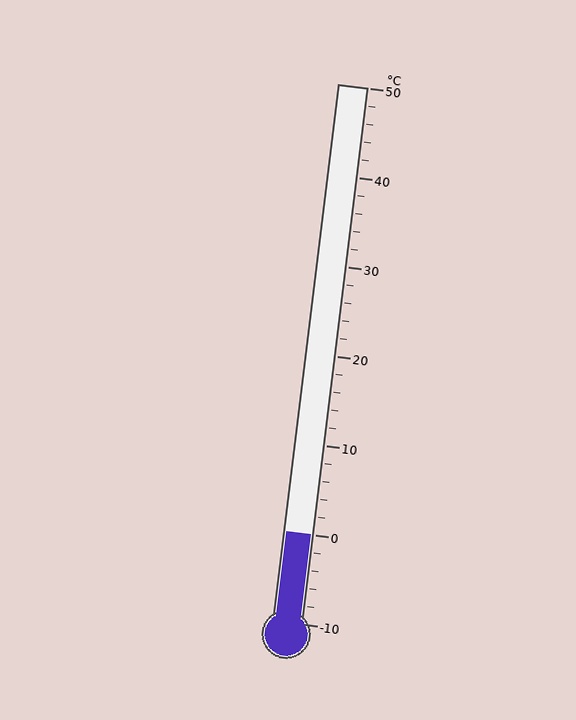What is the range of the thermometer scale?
The thermometer scale ranges from -10°C to 50°C.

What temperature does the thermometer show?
The thermometer shows approximately 0°C.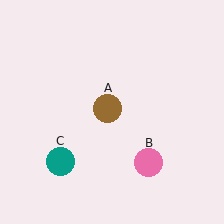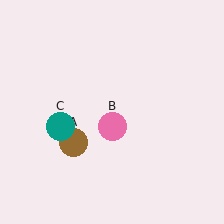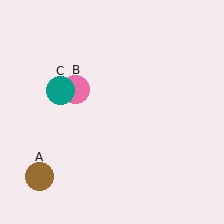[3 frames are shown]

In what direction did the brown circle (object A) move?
The brown circle (object A) moved down and to the left.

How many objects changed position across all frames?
3 objects changed position: brown circle (object A), pink circle (object B), teal circle (object C).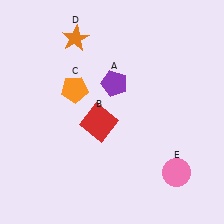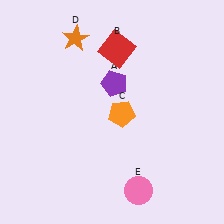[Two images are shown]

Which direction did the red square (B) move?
The red square (B) moved up.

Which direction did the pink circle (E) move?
The pink circle (E) moved left.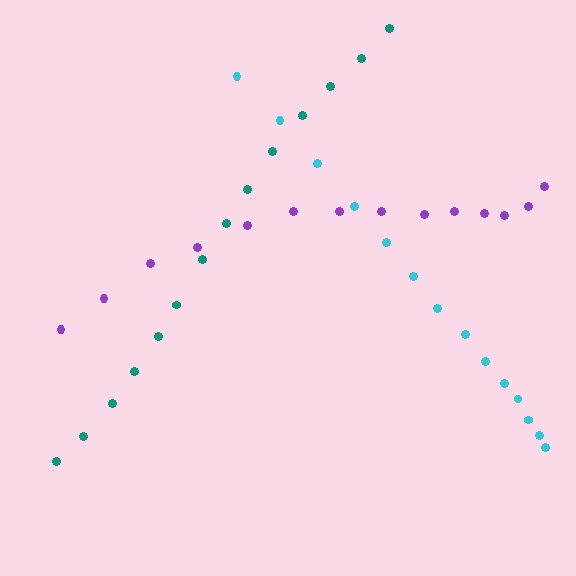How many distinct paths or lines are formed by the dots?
There are 3 distinct paths.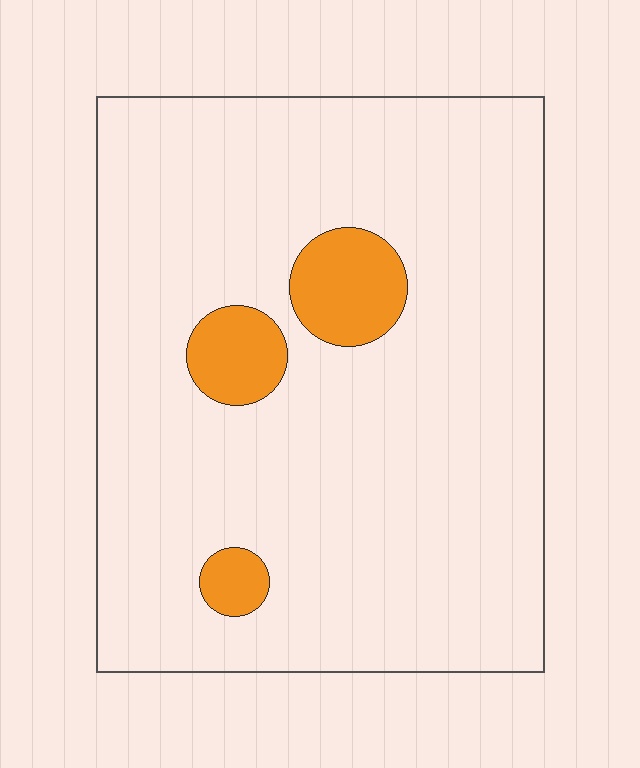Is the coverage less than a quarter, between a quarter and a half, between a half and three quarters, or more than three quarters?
Less than a quarter.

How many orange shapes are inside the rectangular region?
3.